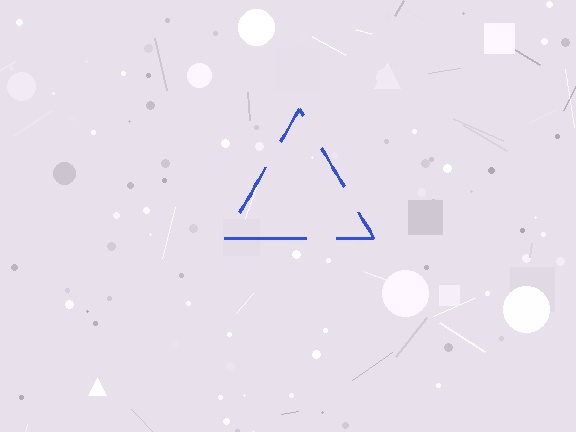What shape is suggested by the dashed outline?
The dashed outline suggests a triangle.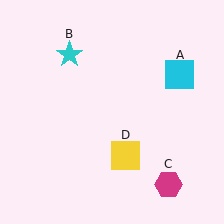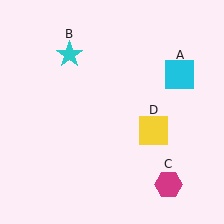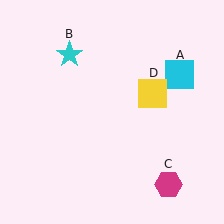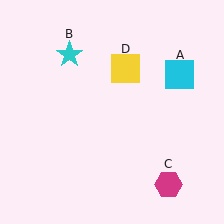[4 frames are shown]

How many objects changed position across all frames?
1 object changed position: yellow square (object D).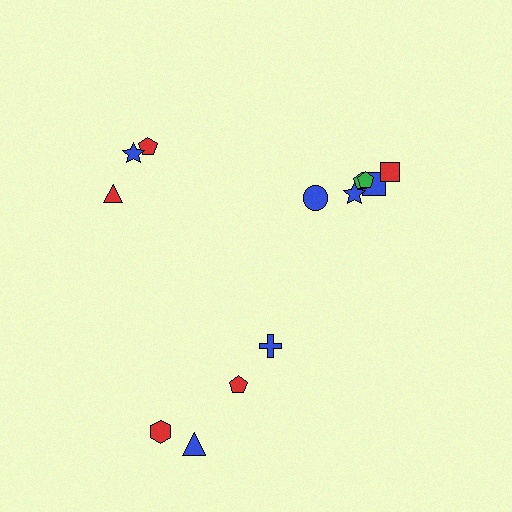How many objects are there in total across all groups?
There are 13 objects.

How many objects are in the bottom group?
There are 4 objects.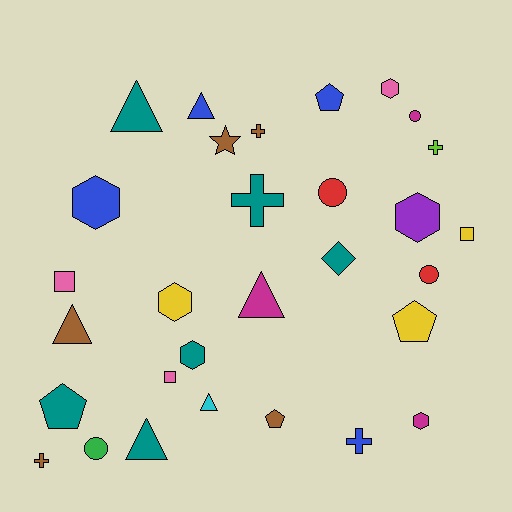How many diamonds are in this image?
There is 1 diamond.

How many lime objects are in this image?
There is 1 lime object.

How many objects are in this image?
There are 30 objects.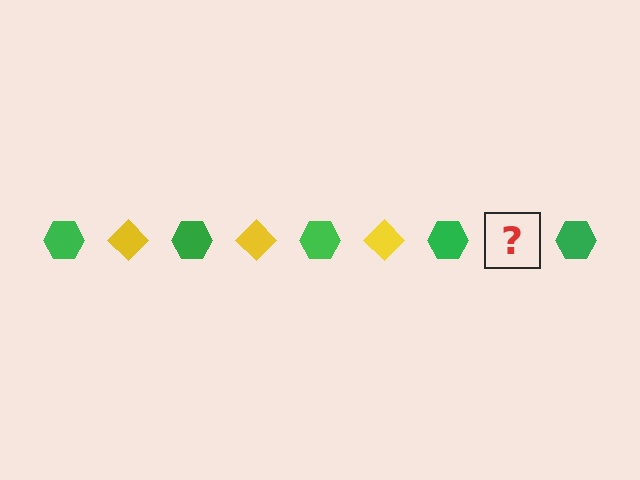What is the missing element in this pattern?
The missing element is a yellow diamond.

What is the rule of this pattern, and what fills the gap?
The rule is that the pattern alternates between green hexagon and yellow diamond. The gap should be filled with a yellow diamond.